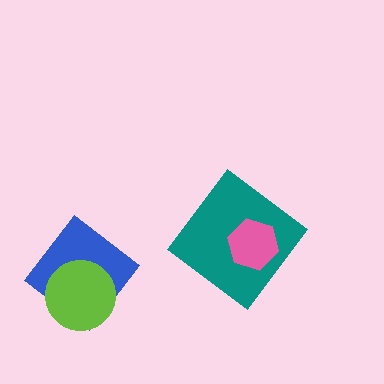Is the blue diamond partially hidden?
Yes, it is partially covered by another shape.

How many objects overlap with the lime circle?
1 object overlaps with the lime circle.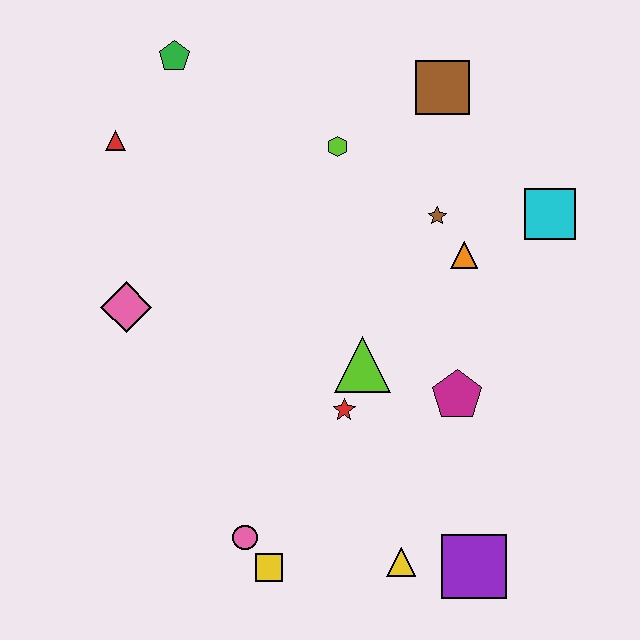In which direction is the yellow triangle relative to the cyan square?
The yellow triangle is below the cyan square.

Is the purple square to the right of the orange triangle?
Yes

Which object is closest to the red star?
The lime triangle is closest to the red star.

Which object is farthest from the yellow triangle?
The green pentagon is farthest from the yellow triangle.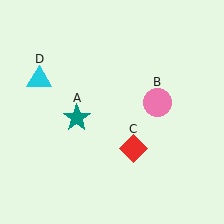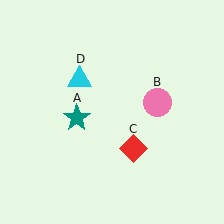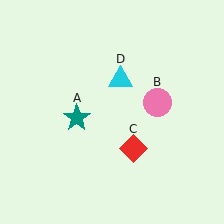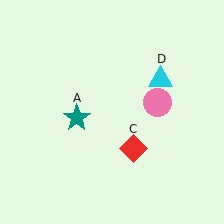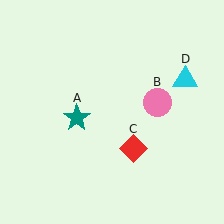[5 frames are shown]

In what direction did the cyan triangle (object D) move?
The cyan triangle (object D) moved right.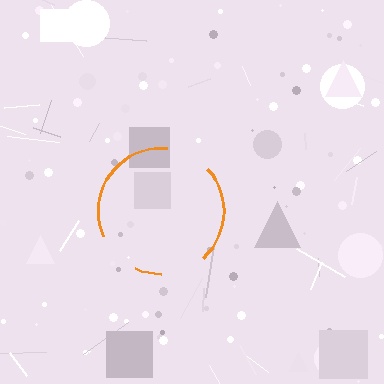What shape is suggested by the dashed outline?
The dashed outline suggests a circle.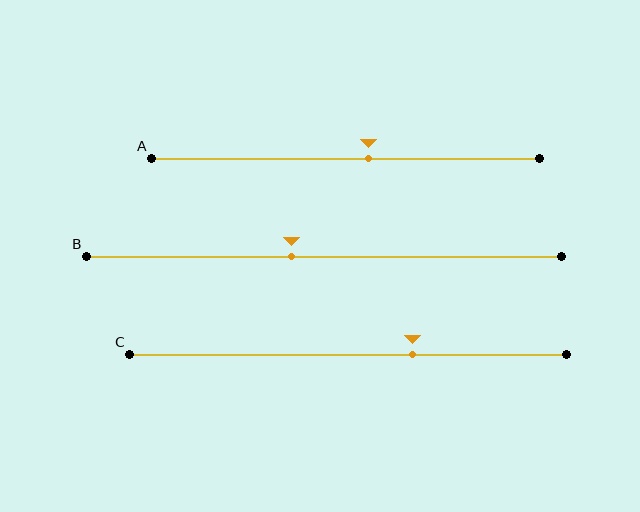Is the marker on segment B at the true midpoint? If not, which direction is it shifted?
No, the marker on segment B is shifted to the left by about 7% of the segment length.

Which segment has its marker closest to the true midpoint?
Segment A has its marker closest to the true midpoint.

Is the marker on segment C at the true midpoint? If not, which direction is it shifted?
No, the marker on segment C is shifted to the right by about 15% of the segment length.